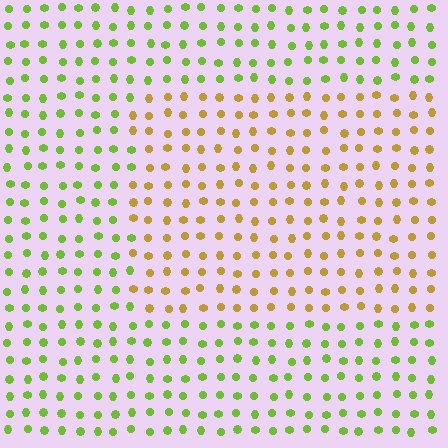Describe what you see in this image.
The image is filled with small lime elements in a uniform arrangement. A rectangle-shaped region is visible where the elements are tinted to a slightly different hue, forming a subtle color boundary.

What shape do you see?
I see a rectangle.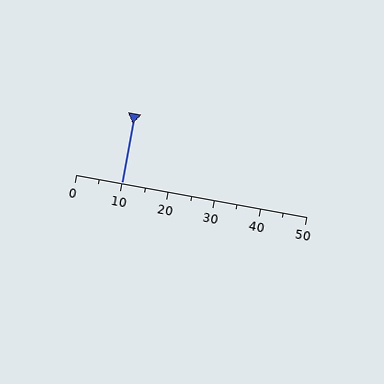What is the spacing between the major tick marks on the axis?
The major ticks are spaced 10 apart.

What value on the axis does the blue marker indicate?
The marker indicates approximately 10.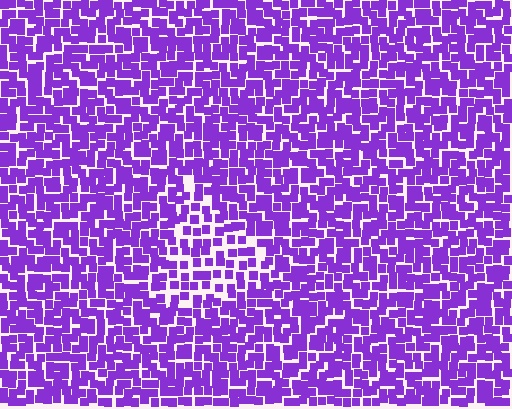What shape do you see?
I see a triangle.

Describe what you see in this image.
The image contains small purple elements arranged at two different densities. A triangle-shaped region is visible where the elements are less densely packed than the surrounding area.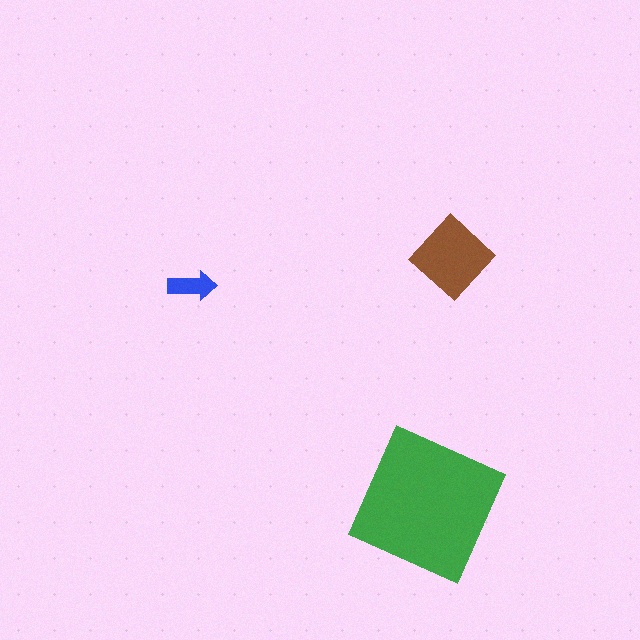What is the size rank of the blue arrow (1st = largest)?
3rd.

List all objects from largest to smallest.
The green square, the brown diamond, the blue arrow.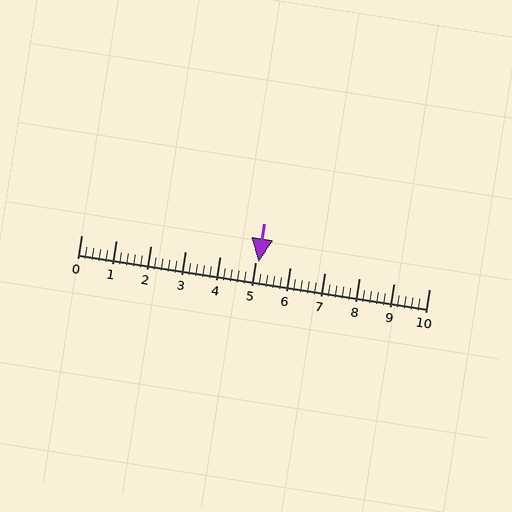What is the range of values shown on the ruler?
The ruler shows values from 0 to 10.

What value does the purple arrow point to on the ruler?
The purple arrow points to approximately 5.1.